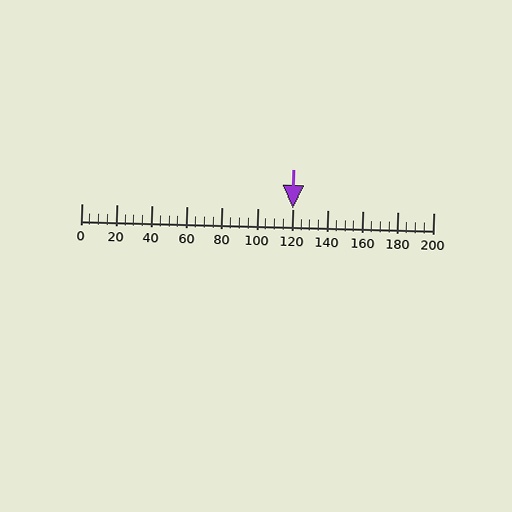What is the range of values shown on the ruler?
The ruler shows values from 0 to 200.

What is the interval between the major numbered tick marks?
The major tick marks are spaced 20 units apart.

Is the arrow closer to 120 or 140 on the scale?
The arrow is closer to 120.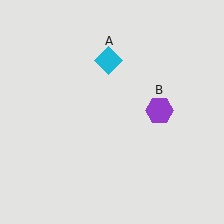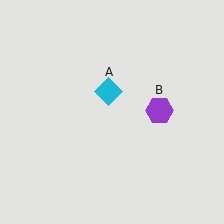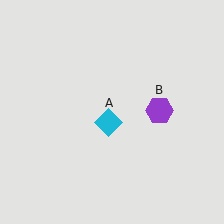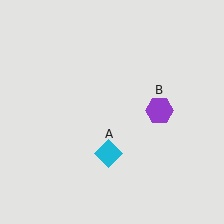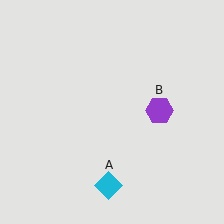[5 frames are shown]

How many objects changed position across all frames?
1 object changed position: cyan diamond (object A).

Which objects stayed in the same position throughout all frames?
Purple hexagon (object B) remained stationary.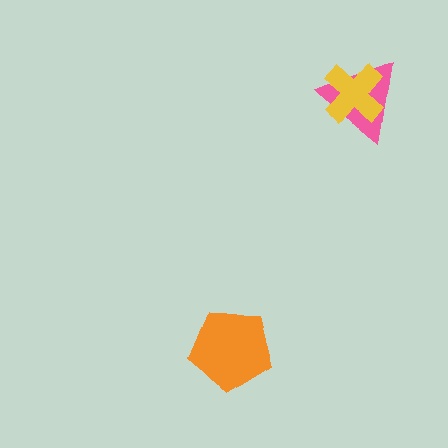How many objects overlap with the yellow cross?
1 object overlaps with the yellow cross.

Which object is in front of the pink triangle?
The yellow cross is in front of the pink triangle.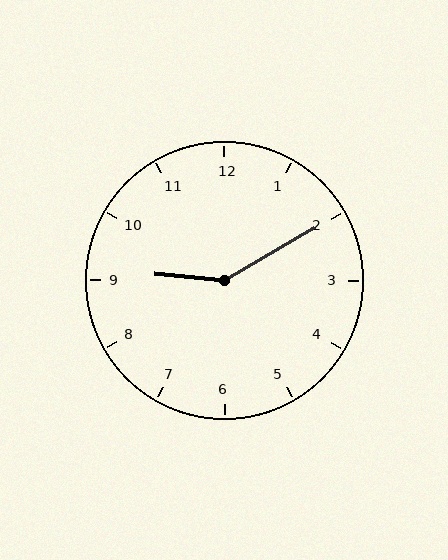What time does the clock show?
9:10.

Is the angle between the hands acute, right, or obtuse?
It is obtuse.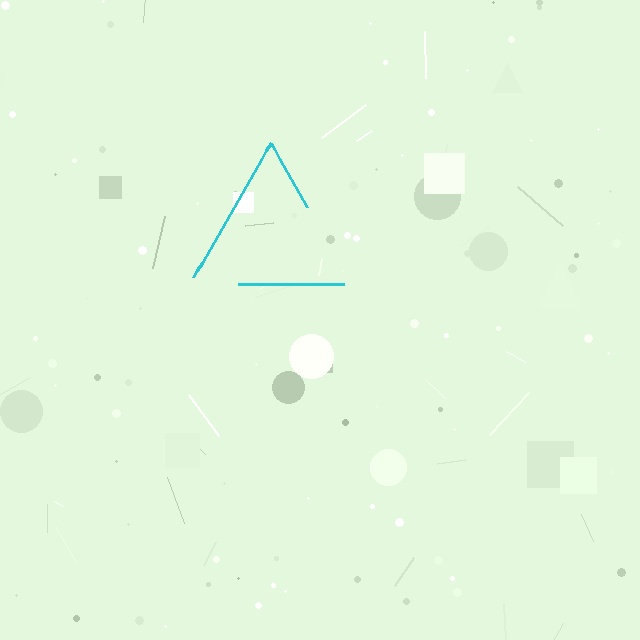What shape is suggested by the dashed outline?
The dashed outline suggests a triangle.